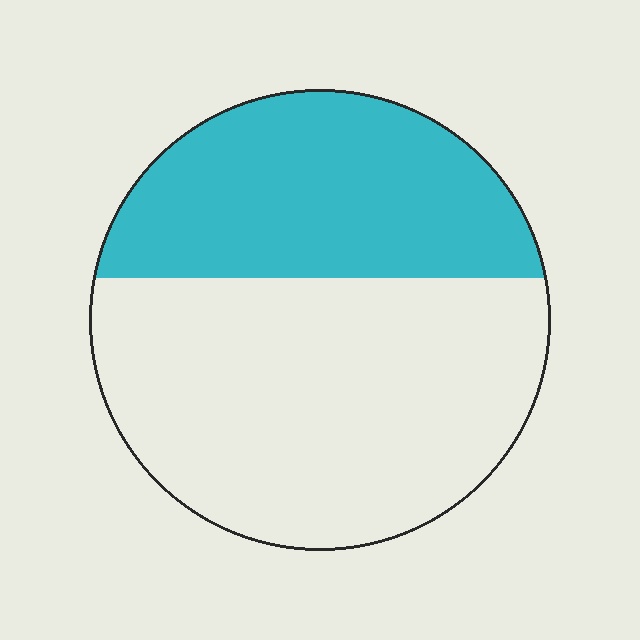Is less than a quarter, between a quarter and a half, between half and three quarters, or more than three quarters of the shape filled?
Between a quarter and a half.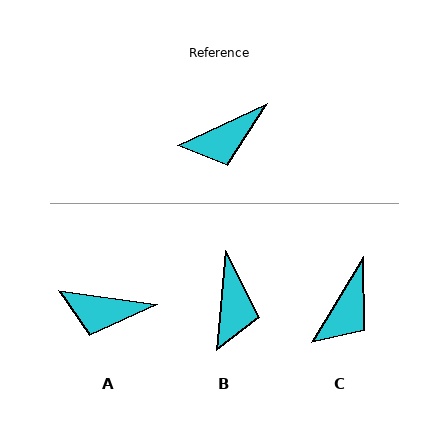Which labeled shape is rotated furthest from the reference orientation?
B, about 60 degrees away.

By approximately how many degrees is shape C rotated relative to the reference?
Approximately 34 degrees counter-clockwise.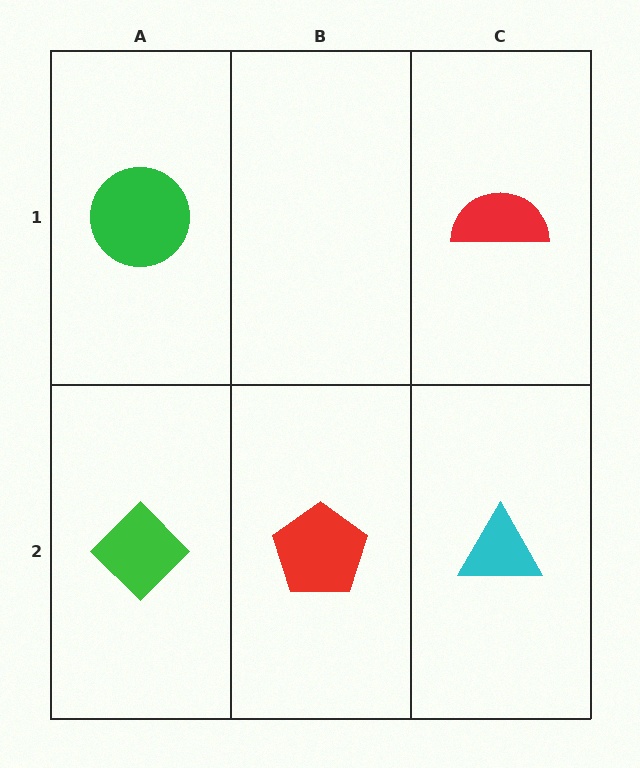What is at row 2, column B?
A red pentagon.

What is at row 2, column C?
A cyan triangle.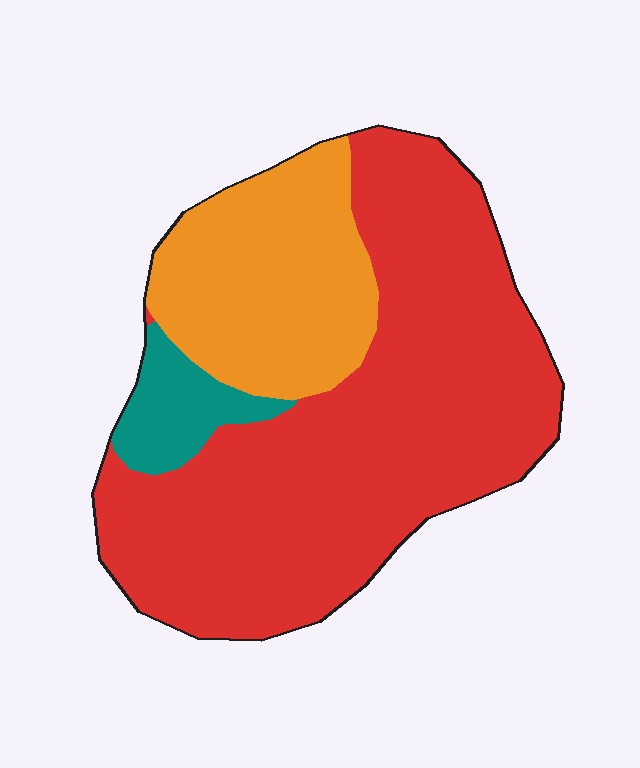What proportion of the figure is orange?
Orange covers 26% of the figure.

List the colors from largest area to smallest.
From largest to smallest: red, orange, teal.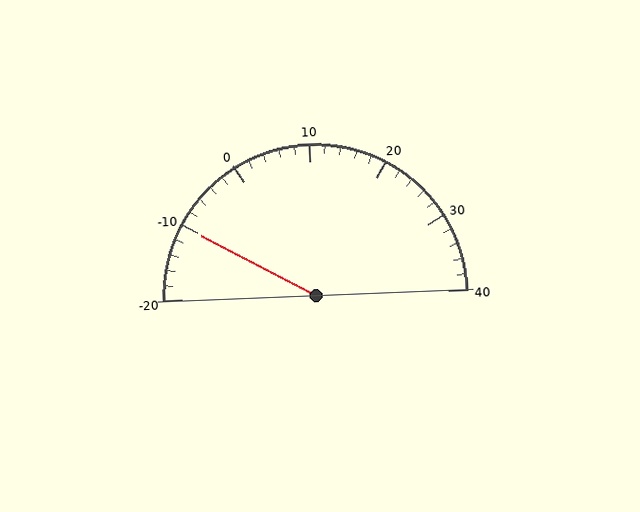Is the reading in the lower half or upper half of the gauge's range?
The reading is in the lower half of the range (-20 to 40).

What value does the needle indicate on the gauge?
The needle indicates approximately -10.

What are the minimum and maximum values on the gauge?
The gauge ranges from -20 to 40.